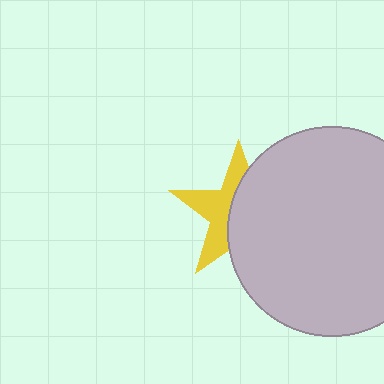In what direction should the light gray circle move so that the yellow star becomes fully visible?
The light gray circle should move right. That is the shortest direction to clear the overlap and leave the yellow star fully visible.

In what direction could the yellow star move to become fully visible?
The yellow star could move left. That would shift it out from behind the light gray circle entirely.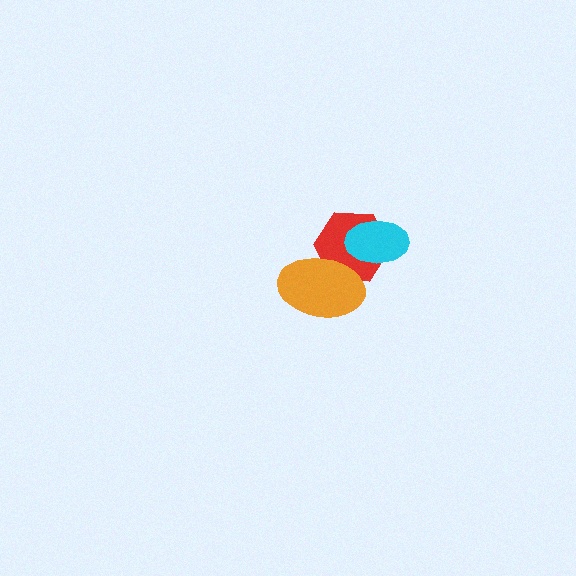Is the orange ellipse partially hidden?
No, no other shape covers it.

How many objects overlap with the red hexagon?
2 objects overlap with the red hexagon.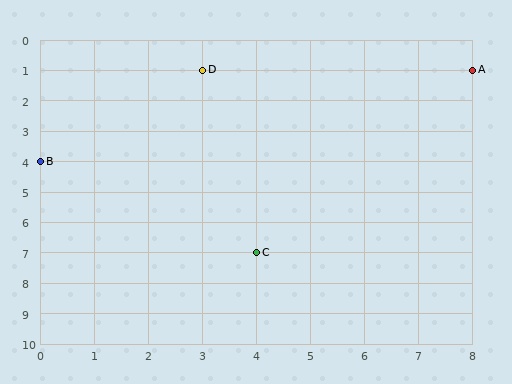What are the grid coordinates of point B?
Point B is at grid coordinates (0, 4).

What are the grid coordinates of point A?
Point A is at grid coordinates (8, 1).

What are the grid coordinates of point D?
Point D is at grid coordinates (3, 1).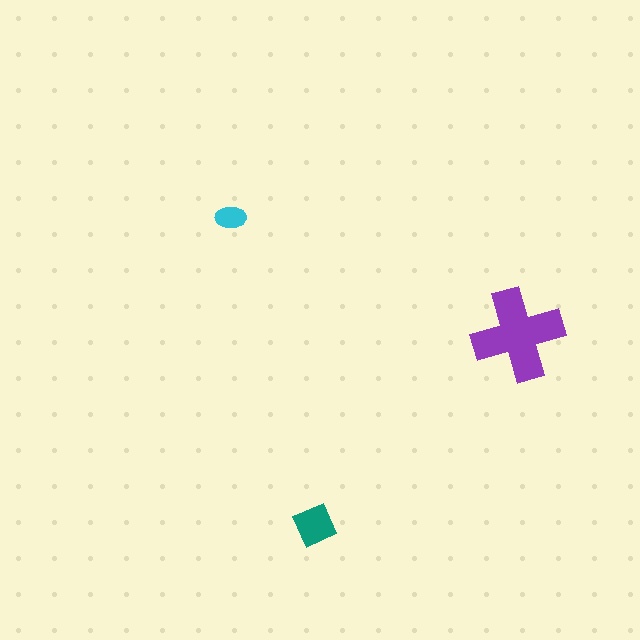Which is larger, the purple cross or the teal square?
The purple cross.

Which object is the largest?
The purple cross.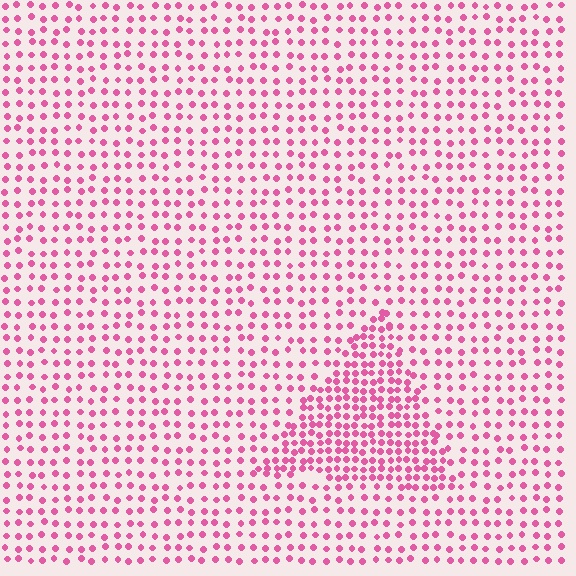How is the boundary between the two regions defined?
The boundary is defined by a change in element density (approximately 2.0x ratio). All elements are the same color, size, and shape.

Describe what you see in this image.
The image contains small pink elements arranged at two different densities. A triangle-shaped region is visible where the elements are more densely packed than the surrounding area.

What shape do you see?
I see a triangle.